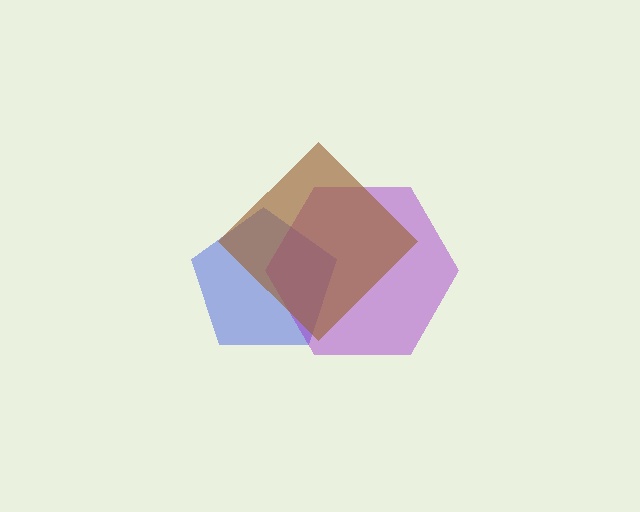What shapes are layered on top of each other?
The layered shapes are: a blue pentagon, a purple hexagon, a brown diamond.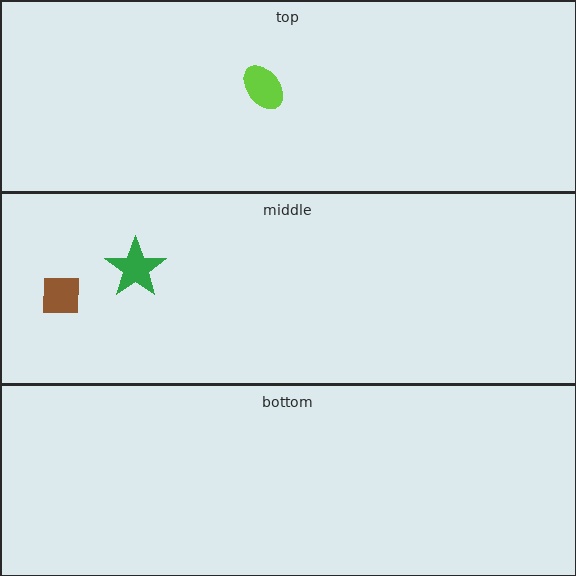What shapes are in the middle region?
The brown square, the green star.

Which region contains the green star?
The middle region.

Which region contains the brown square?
The middle region.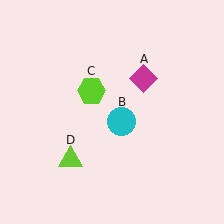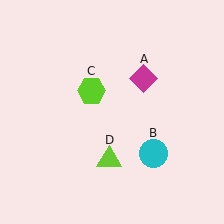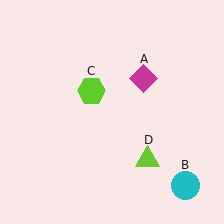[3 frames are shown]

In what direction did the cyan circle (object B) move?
The cyan circle (object B) moved down and to the right.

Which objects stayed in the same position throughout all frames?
Magenta diamond (object A) and lime hexagon (object C) remained stationary.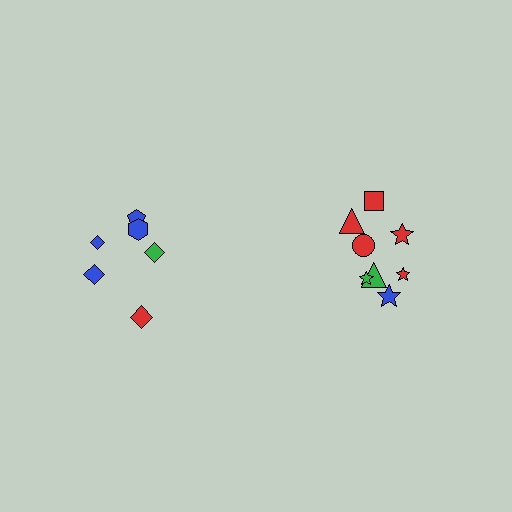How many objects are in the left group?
There are 6 objects.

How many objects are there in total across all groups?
There are 14 objects.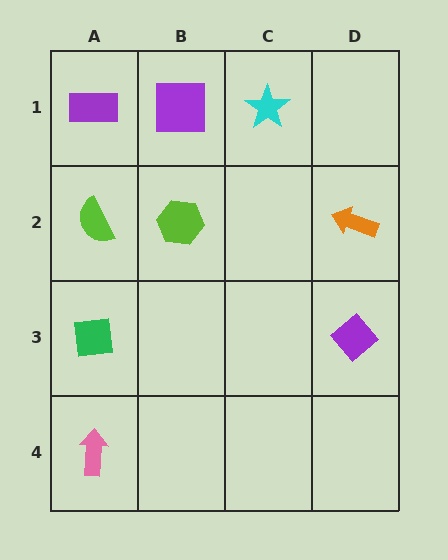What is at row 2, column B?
A lime hexagon.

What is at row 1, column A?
A purple rectangle.